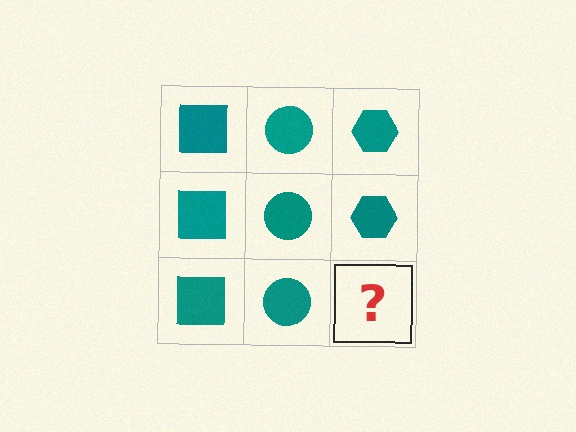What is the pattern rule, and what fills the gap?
The rule is that each column has a consistent shape. The gap should be filled with a teal hexagon.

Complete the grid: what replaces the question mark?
The question mark should be replaced with a teal hexagon.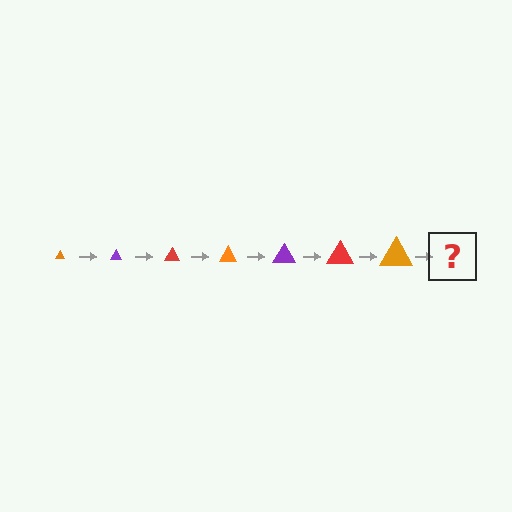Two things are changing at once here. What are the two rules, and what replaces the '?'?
The two rules are that the triangle grows larger each step and the color cycles through orange, purple, and red. The '?' should be a purple triangle, larger than the previous one.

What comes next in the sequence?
The next element should be a purple triangle, larger than the previous one.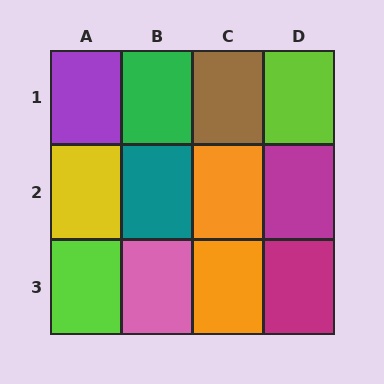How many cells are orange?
2 cells are orange.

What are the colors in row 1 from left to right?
Purple, green, brown, lime.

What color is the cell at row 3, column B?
Pink.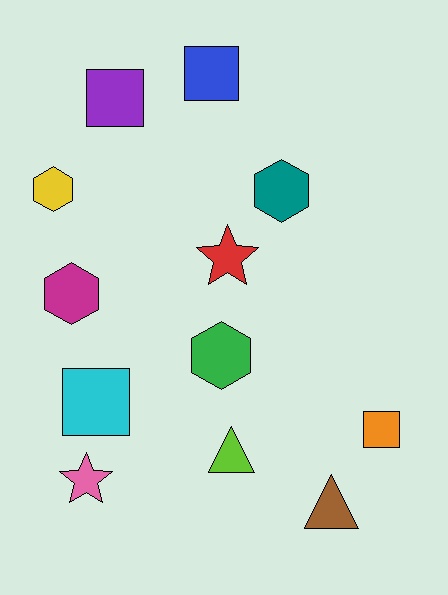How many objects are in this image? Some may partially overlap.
There are 12 objects.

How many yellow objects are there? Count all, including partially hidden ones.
There is 1 yellow object.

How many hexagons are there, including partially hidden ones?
There are 4 hexagons.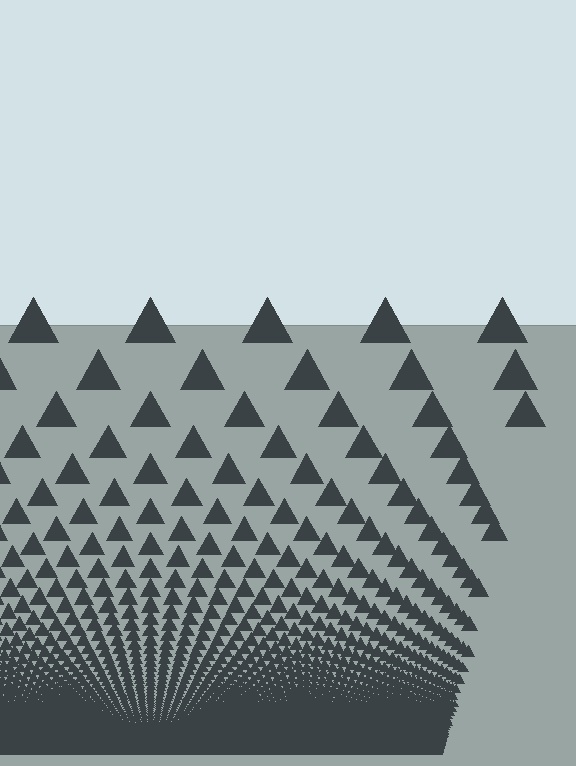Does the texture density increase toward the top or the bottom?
Density increases toward the bottom.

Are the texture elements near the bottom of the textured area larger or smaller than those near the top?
Smaller. The gradient is inverted — elements near the bottom are smaller and denser.